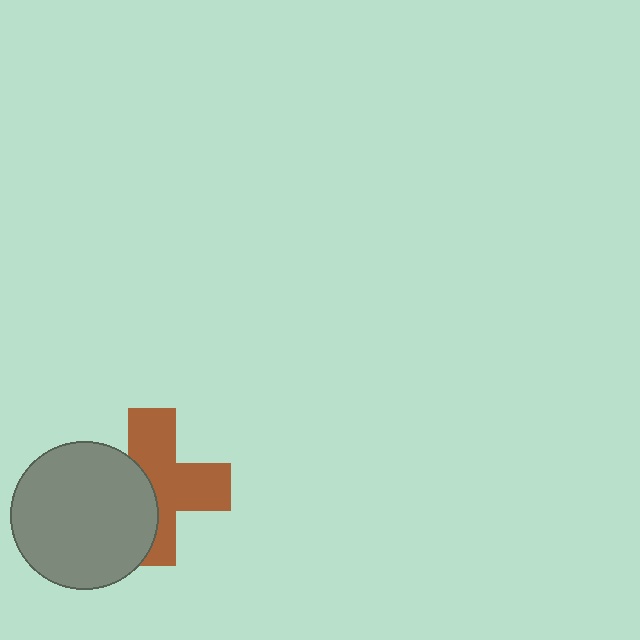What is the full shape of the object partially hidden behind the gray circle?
The partially hidden object is a brown cross.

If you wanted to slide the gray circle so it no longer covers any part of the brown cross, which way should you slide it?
Slide it left — that is the most direct way to separate the two shapes.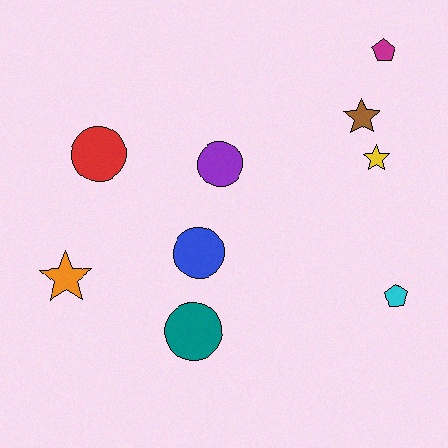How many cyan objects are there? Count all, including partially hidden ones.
There is 1 cyan object.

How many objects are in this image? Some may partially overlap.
There are 9 objects.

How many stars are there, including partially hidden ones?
There are 3 stars.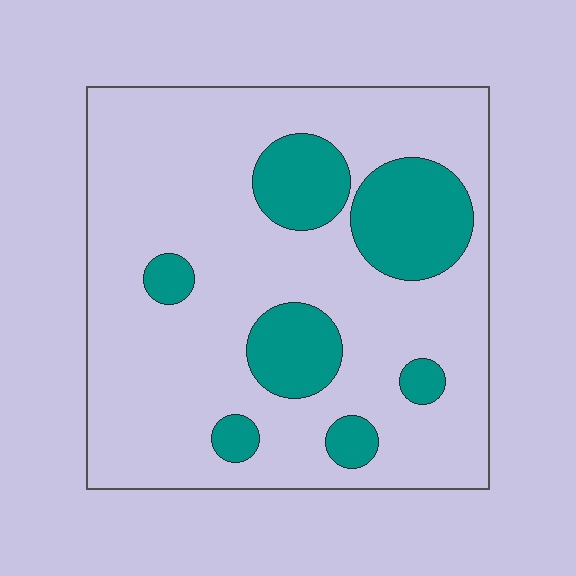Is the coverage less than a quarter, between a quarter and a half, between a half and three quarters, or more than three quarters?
Less than a quarter.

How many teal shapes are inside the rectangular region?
7.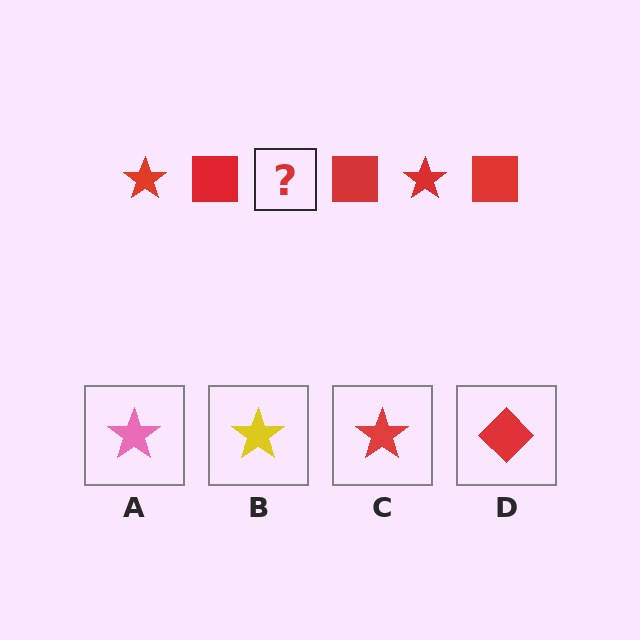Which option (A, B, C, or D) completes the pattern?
C.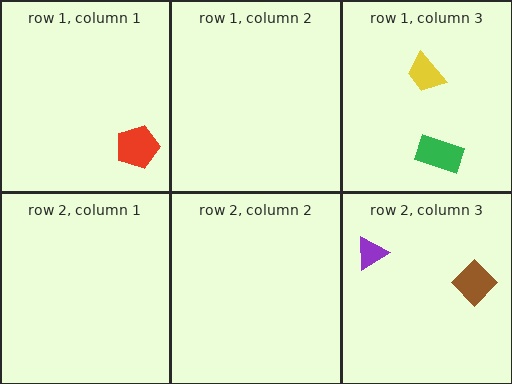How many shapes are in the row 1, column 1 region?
1.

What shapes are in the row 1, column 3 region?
The green rectangle, the yellow trapezoid.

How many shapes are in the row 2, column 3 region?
2.